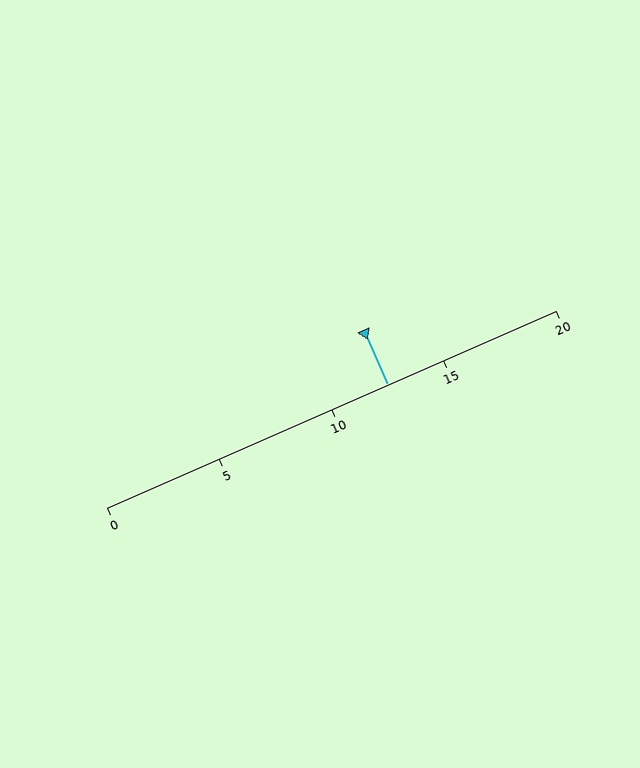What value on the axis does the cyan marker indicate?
The marker indicates approximately 12.5.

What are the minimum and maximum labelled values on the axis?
The axis runs from 0 to 20.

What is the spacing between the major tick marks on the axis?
The major ticks are spaced 5 apart.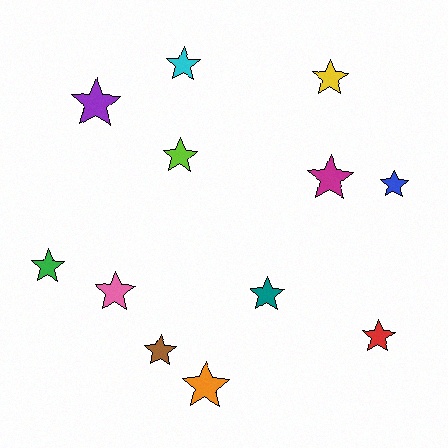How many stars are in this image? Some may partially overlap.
There are 12 stars.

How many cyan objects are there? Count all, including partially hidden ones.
There is 1 cyan object.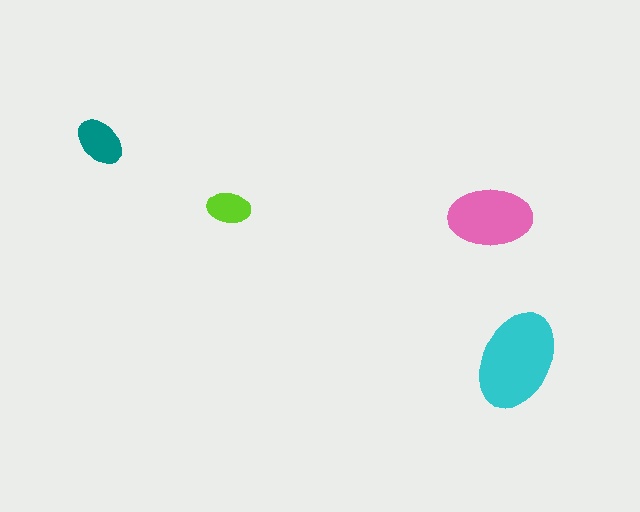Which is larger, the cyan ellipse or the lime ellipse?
The cyan one.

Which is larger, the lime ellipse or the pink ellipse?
The pink one.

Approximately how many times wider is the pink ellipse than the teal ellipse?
About 1.5 times wider.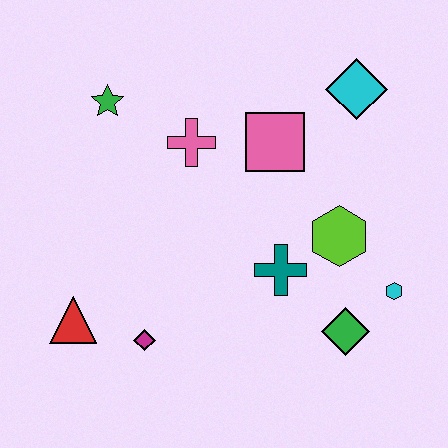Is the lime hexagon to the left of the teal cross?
No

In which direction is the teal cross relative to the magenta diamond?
The teal cross is to the right of the magenta diamond.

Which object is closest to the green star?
The pink cross is closest to the green star.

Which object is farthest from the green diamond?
The green star is farthest from the green diamond.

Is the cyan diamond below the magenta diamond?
No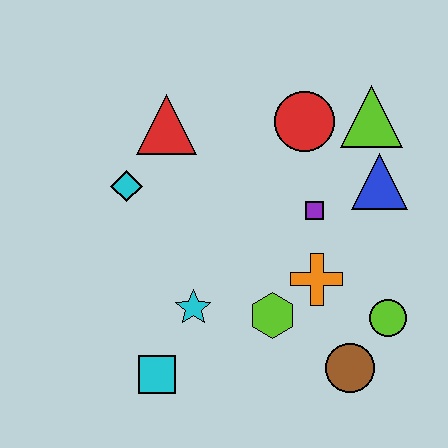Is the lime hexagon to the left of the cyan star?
No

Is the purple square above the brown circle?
Yes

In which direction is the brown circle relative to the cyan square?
The brown circle is to the right of the cyan square.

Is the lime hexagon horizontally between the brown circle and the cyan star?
Yes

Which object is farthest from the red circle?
The cyan square is farthest from the red circle.